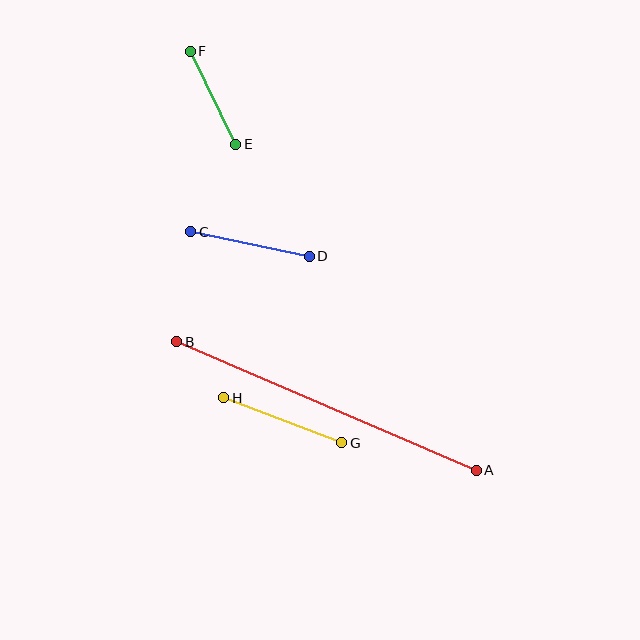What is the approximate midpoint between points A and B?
The midpoint is at approximately (327, 406) pixels.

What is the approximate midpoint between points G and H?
The midpoint is at approximately (283, 420) pixels.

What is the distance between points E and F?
The distance is approximately 104 pixels.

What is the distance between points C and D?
The distance is approximately 121 pixels.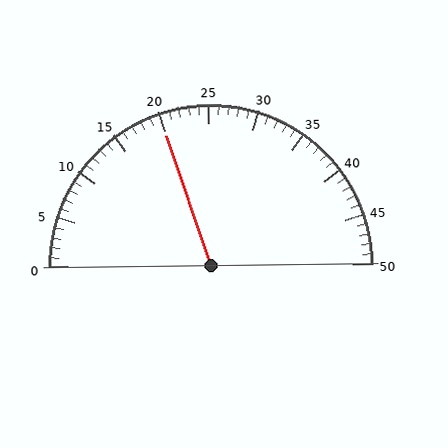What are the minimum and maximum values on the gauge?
The gauge ranges from 0 to 50.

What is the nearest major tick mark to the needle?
The nearest major tick mark is 20.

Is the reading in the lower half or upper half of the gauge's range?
The reading is in the lower half of the range (0 to 50).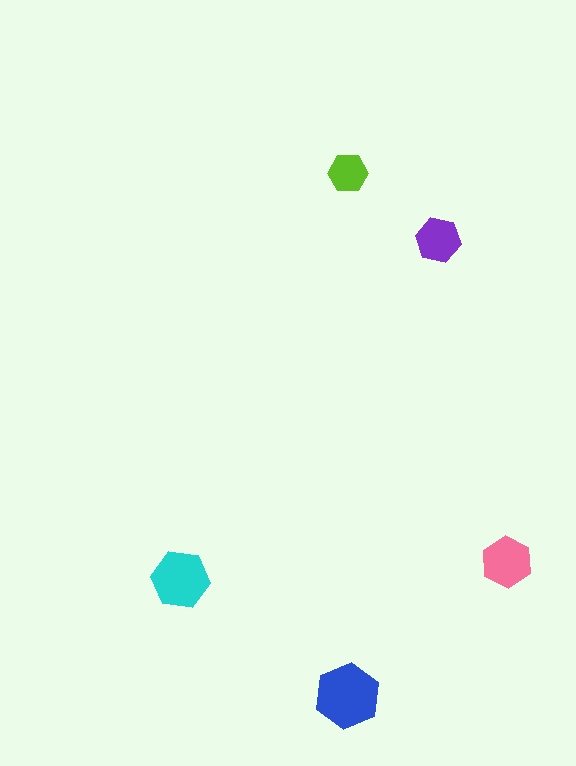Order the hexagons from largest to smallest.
the blue one, the cyan one, the pink one, the purple one, the lime one.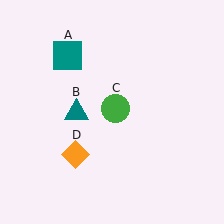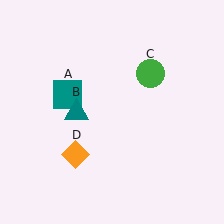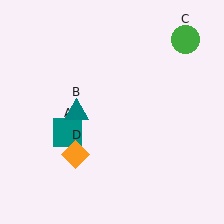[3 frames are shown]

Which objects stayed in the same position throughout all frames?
Teal triangle (object B) and orange diamond (object D) remained stationary.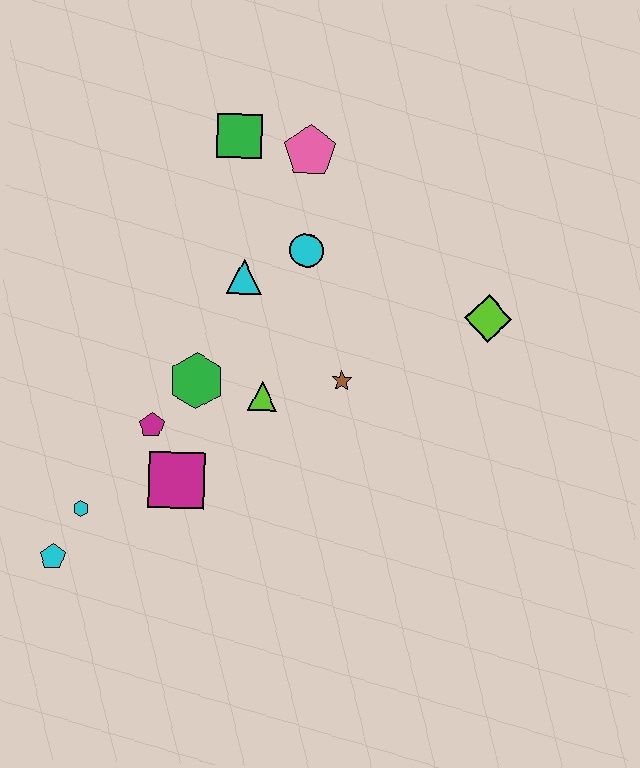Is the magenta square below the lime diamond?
Yes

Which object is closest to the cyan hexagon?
The cyan pentagon is closest to the cyan hexagon.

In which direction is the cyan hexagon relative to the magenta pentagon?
The cyan hexagon is below the magenta pentagon.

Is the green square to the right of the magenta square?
Yes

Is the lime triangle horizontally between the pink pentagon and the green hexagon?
Yes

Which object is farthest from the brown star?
The cyan pentagon is farthest from the brown star.